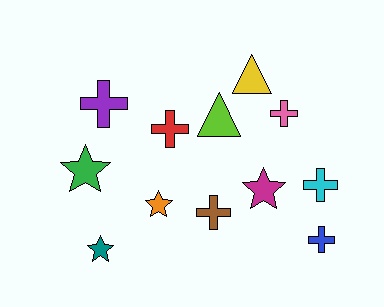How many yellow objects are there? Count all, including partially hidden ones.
There is 1 yellow object.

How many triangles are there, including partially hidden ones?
There are 2 triangles.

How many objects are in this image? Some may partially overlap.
There are 12 objects.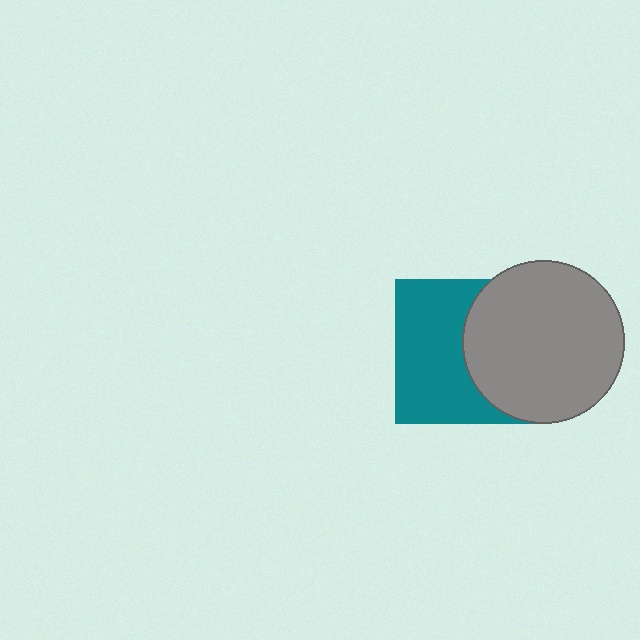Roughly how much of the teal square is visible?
About half of it is visible (roughly 55%).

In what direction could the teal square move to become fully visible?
The teal square could move left. That would shift it out from behind the gray circle entirely.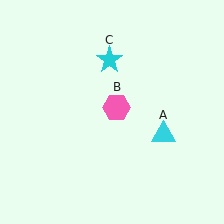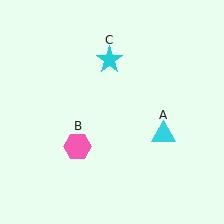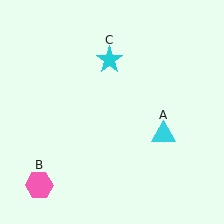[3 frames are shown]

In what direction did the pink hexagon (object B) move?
The pink hexagon (object B) moved down and to the left.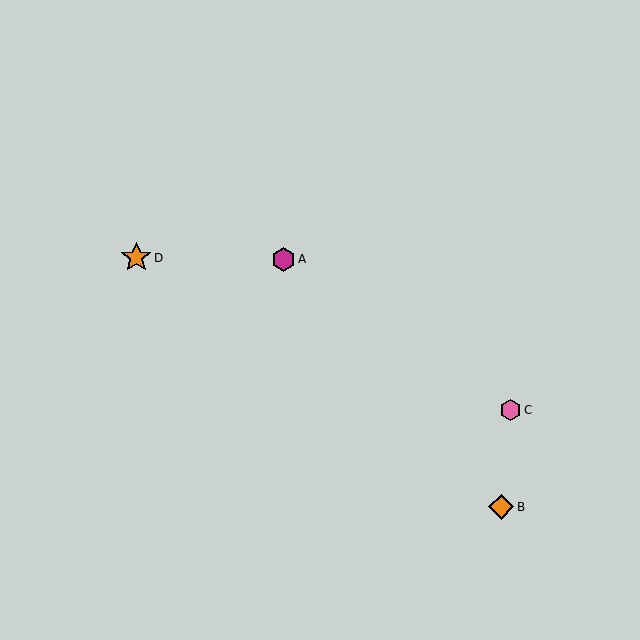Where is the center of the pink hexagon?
The center of the pink hexagon is at (510, 410).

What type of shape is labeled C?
Shape C is a pink hexagon.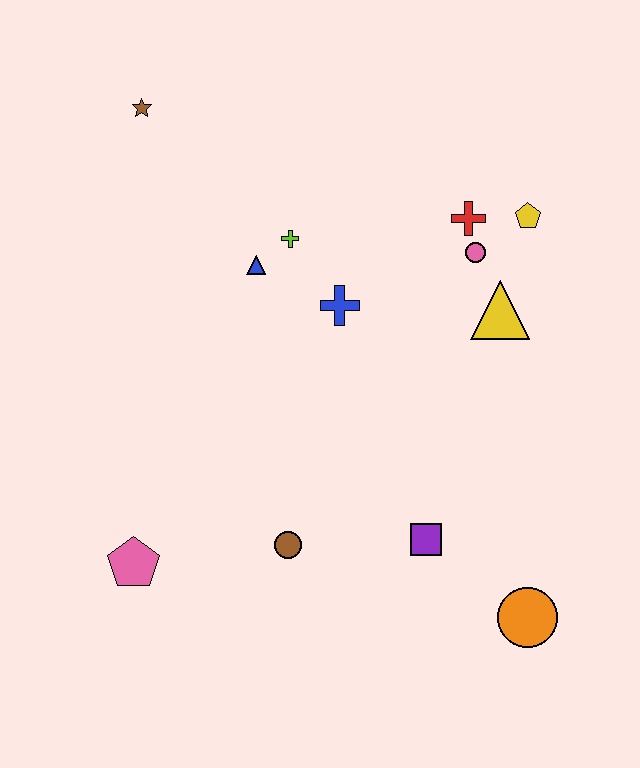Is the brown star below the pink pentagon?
No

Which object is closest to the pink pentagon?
The brown circle is closest to the pink pentagon.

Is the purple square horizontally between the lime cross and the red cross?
Yes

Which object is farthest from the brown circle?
The brown star is farthest from the brown circle.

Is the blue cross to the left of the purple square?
Yes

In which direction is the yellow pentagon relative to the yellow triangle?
The yellow pentagon is above the yellow triangle.